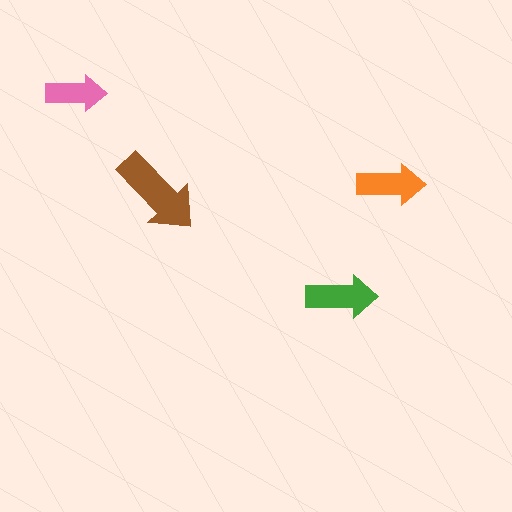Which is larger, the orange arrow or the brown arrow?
The brown one.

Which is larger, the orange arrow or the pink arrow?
The orange one.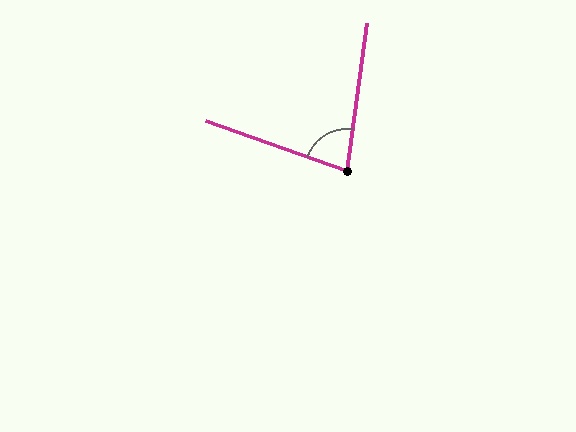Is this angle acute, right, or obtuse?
It is acute.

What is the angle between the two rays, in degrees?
Approximately 78 degrees.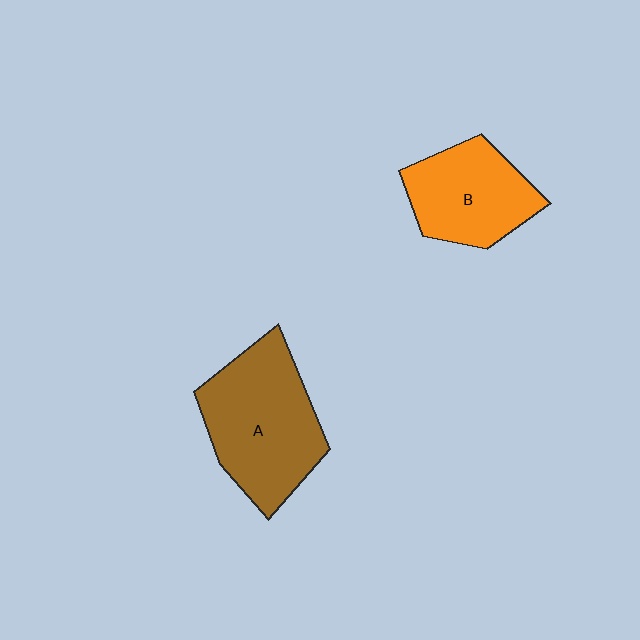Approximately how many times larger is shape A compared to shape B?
Approximately 1.4 times.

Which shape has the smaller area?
Shape B (orange).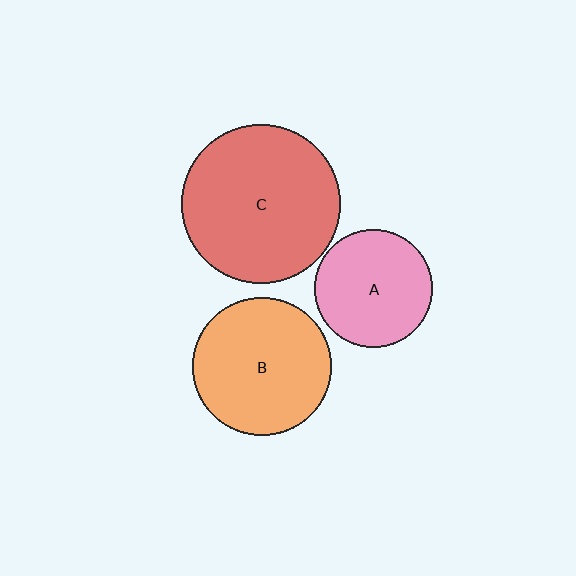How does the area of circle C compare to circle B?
Approximately 1.3 times.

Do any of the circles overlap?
No, none of the circles overlap.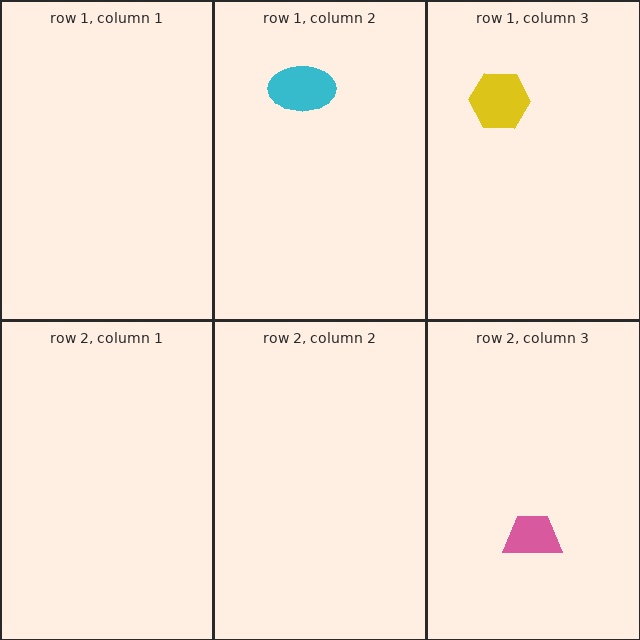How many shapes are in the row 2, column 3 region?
1.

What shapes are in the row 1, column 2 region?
The cyan ellipse.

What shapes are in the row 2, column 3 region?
The pink trapezoid.